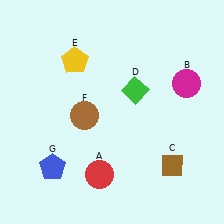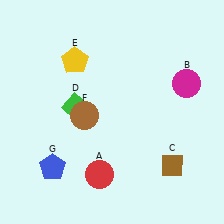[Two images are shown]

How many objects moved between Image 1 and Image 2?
1 object moved between the two images.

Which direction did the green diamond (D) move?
The green diamond (D) moved left.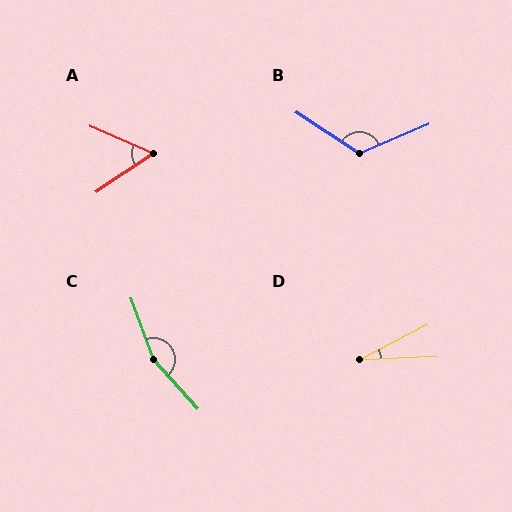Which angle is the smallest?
D, at approximately 25 degrees.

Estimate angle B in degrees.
Approximately 123 degrees.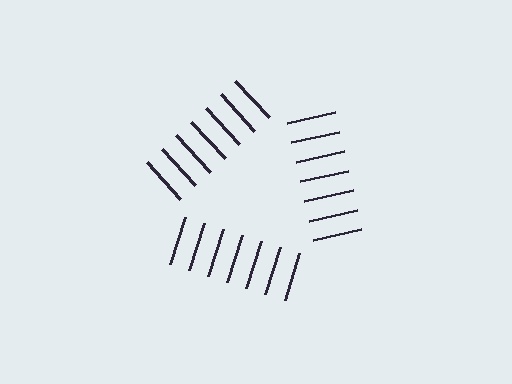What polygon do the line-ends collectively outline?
An illusory triangle — the line segments terminate on its edges but no continuous stroke is drawn.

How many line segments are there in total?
21 — 7 along each of the 3 edges.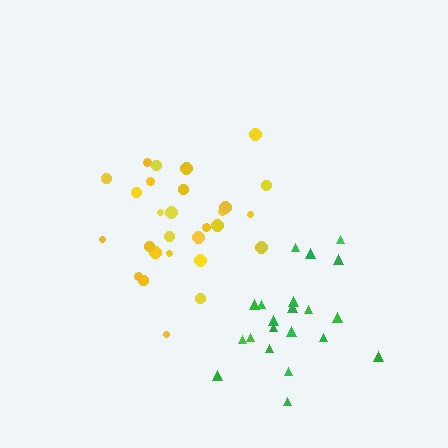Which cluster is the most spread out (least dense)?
Yellow.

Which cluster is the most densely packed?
Green.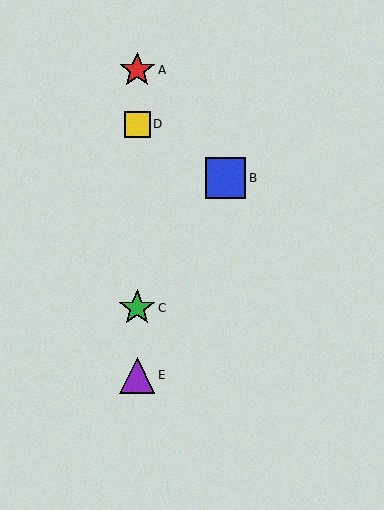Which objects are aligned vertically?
Objects A, C, D, E are aligned vertically.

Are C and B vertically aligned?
No, C is at x≈137 and B is at x≈225.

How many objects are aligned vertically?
4 objects (A, C, D, E) are aligned vertically.